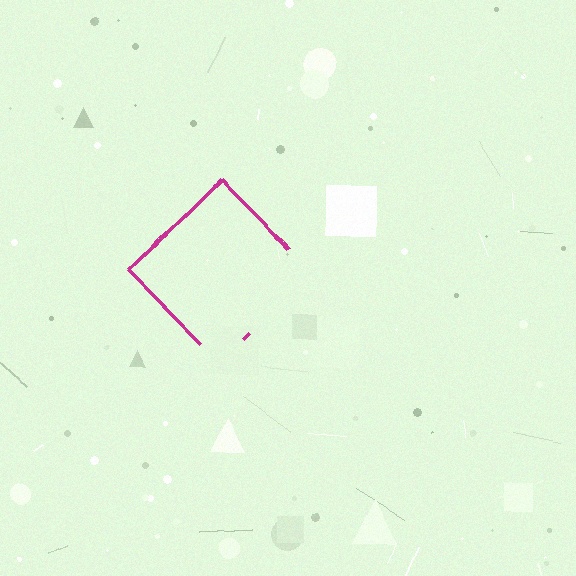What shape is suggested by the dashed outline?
The dashed outline suggests a diamond.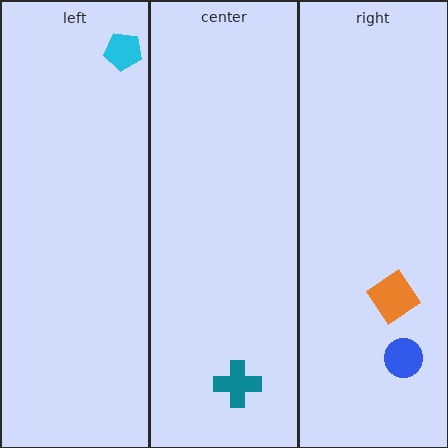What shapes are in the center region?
The teal cross.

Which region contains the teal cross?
The center region.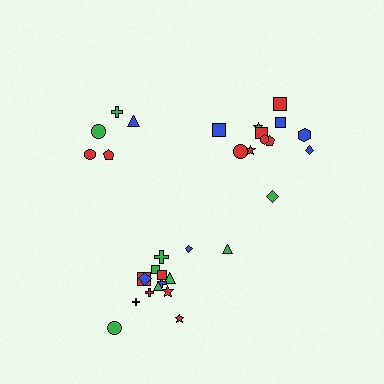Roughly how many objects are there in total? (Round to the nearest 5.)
Roughly 30 objects in total.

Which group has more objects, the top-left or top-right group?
The top-right group.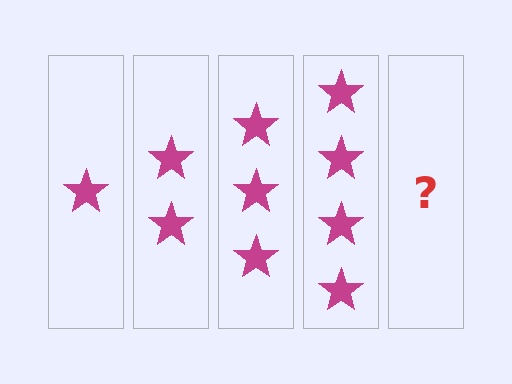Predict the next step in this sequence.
The next step is 5 stars.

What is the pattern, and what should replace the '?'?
The pattern is that each step adds one more star. The '?' should be 5 stars.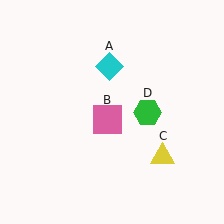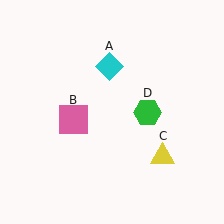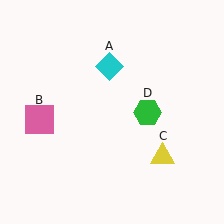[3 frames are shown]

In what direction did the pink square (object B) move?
The pink square (object B) moved left.